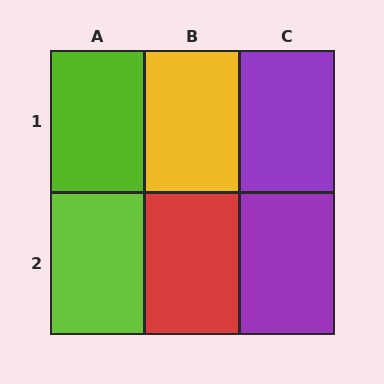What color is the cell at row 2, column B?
Red.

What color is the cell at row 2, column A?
Lime.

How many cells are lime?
2 cells are lime.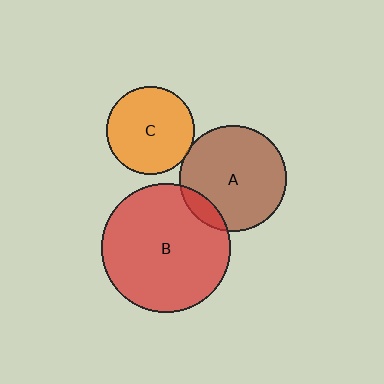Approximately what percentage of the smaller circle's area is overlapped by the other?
Approximately 5%.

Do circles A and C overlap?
Yes.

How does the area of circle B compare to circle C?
Approximately 2.1 times.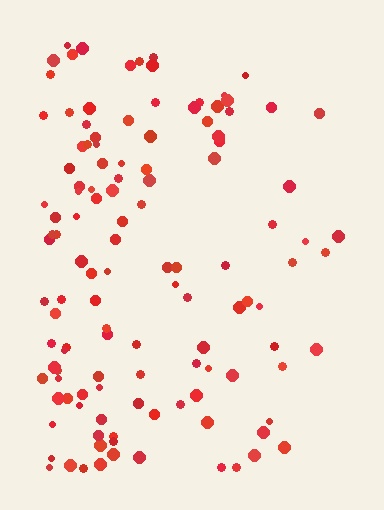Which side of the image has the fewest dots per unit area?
The right.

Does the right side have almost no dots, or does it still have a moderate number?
Still a moderate number, just noticeably fewer than the left.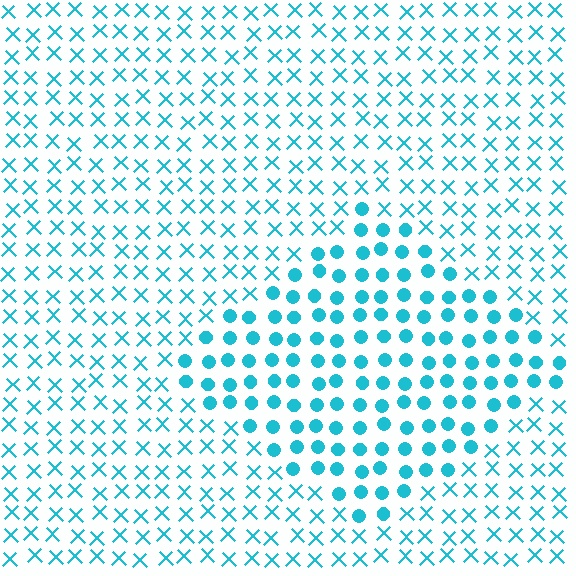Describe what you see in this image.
The image is filled with small cyan elements arranged in a uniform grid. A diamond-shaped region contains circles, while the surrounding area contains X marks. The boundary is defined purely by the change in element shape.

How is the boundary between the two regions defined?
The boundary is defined by a change in element shape: circles inside vs. X marks outside. All elements share the same color and spacing.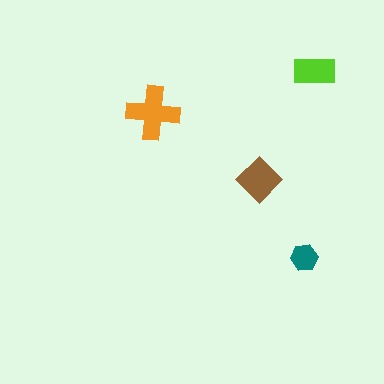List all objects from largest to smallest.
The orange cross, the brown diamond, the lime rectangle, the teal hexagon.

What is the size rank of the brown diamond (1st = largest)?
2nd.